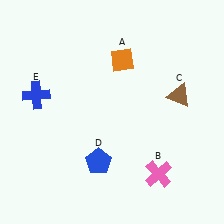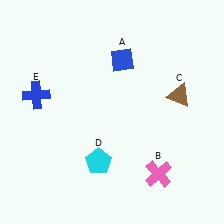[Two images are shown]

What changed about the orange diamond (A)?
In Image 1, A is orange. In Image 2, it changed to blue.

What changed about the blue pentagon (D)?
In Image 1, D is blue. In Image 2, it changed to cyan.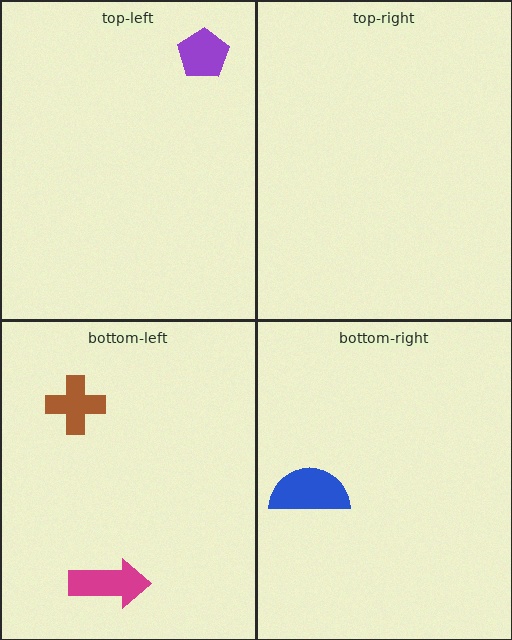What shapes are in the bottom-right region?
The blue semicircle.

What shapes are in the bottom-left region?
The brown cross, the magenta arrow.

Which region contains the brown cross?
The bottom-left region.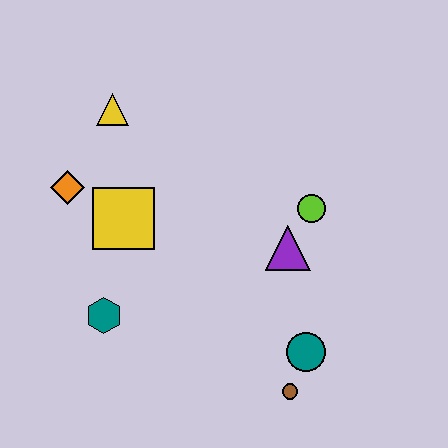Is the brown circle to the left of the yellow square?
No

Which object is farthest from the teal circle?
The yellow triangle is farthest from the teal circle.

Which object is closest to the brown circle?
The teal circle is closest to the brown circle.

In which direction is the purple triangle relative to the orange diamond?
The purple triangle is to the right of the orange diamond.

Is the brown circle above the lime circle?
No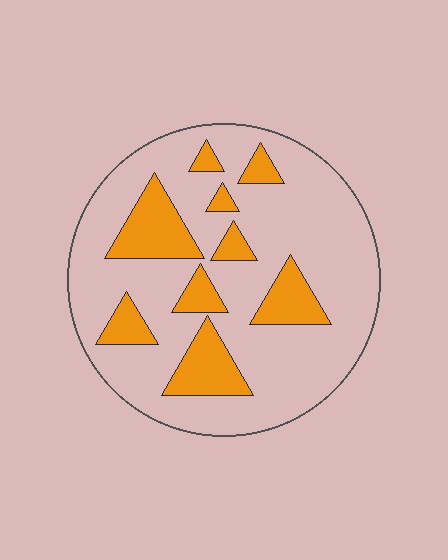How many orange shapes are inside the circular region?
9.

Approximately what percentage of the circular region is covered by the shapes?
Approximately 25%.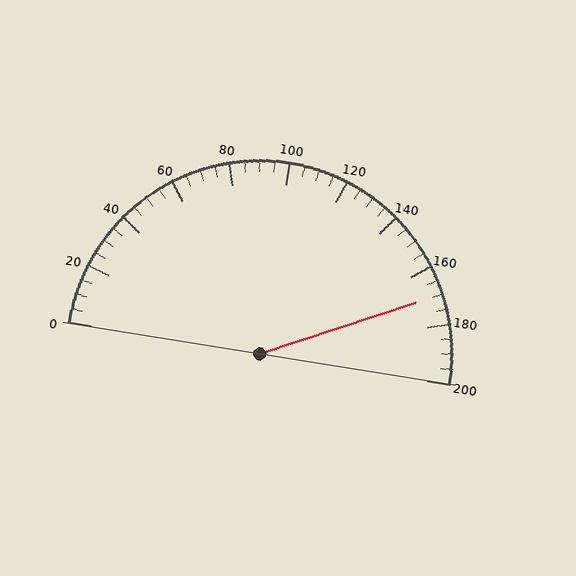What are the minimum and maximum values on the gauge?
The gauge ranges from 0 to 200.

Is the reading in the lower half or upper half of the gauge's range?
The reading is in the upper half of the range (0 to 200).